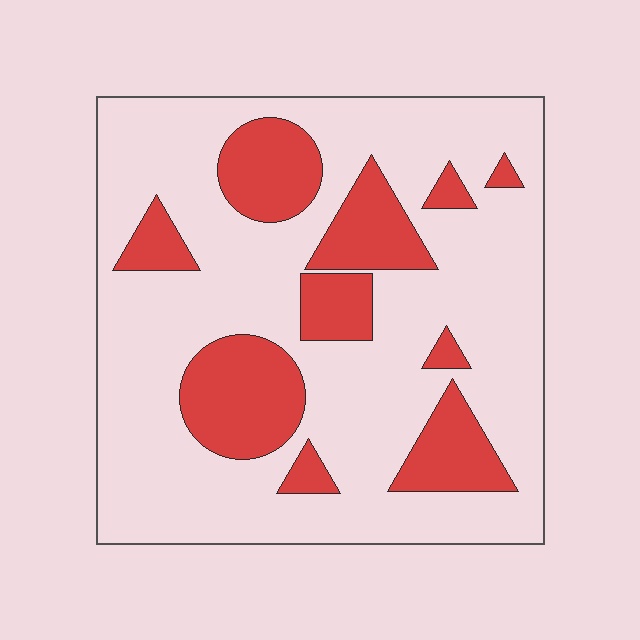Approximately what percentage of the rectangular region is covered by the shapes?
Approximately 25%.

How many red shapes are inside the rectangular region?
10.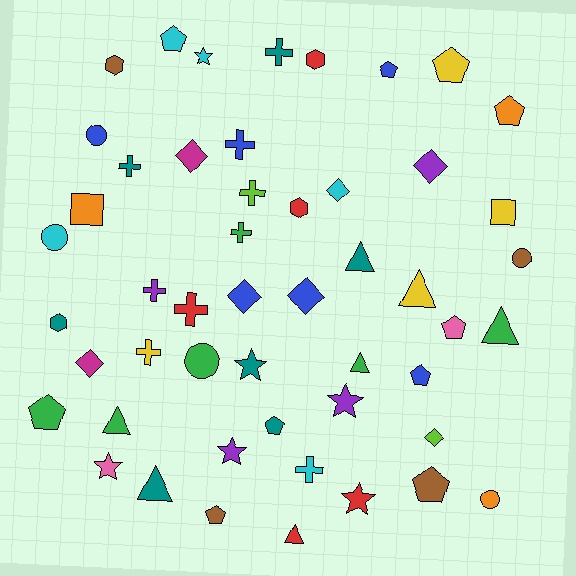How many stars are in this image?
There are 6 stars.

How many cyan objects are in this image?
There are 5 cyan objects.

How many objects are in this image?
There are 50 objects.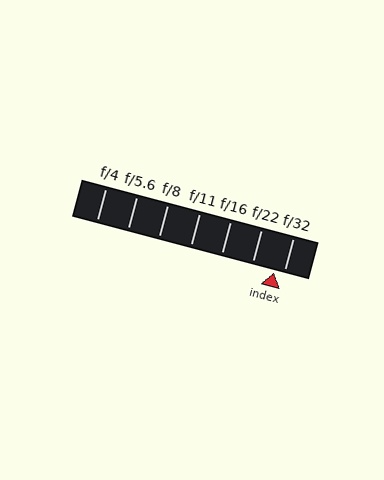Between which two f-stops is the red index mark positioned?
The index mark is between f/22 and f/32.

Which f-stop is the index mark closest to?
The index mark is closest to f/32.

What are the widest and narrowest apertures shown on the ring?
The widest aperture shown is f/4 and the narrowest is f/32.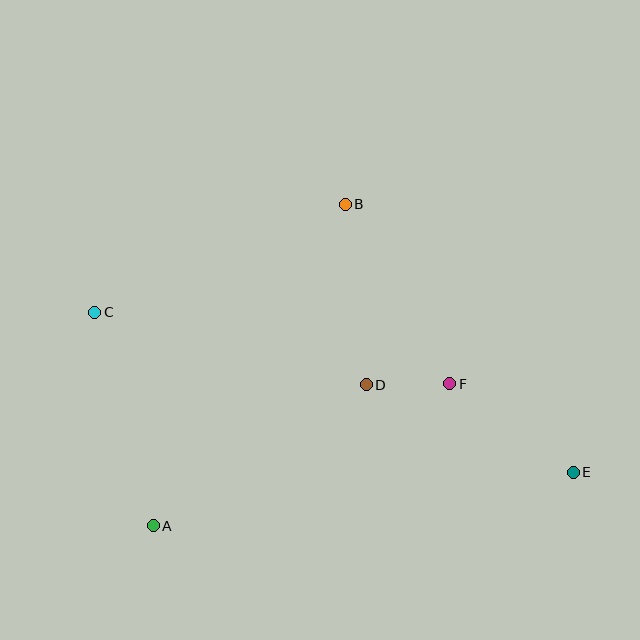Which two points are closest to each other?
Points D and F are closest to each other.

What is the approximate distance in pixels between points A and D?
The distance between A and D is approximately 256 pixels.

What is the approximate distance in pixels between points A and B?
The distance between A and B is approximately 375 pixels.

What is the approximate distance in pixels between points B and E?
The distance between B and E is approximately 352 pixels.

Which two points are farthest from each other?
Points C and E are farthest from each other.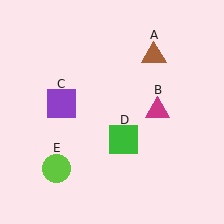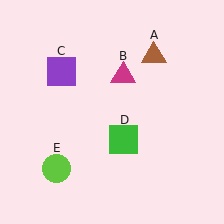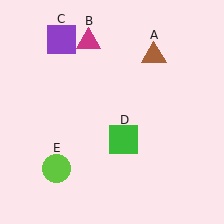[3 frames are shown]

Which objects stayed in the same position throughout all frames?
Brown triangle (object A) and green square (object D) and lime circle (object E) remained stationary.